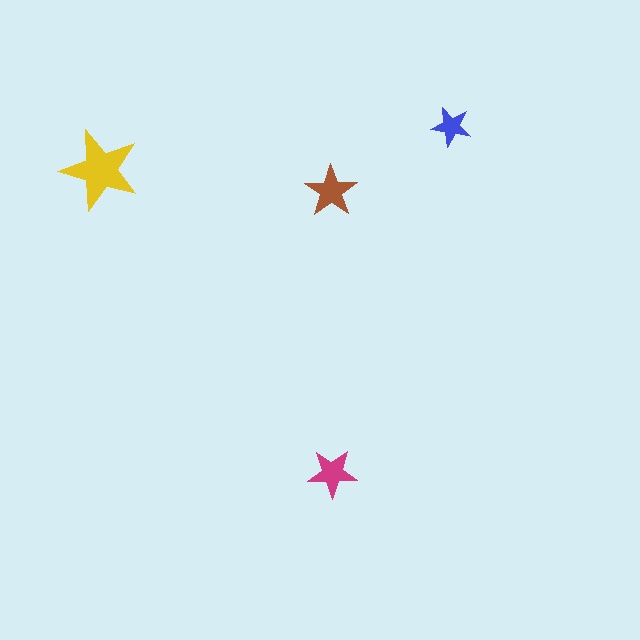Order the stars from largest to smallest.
the yellow one, the brown one, the magenta one, the blue one.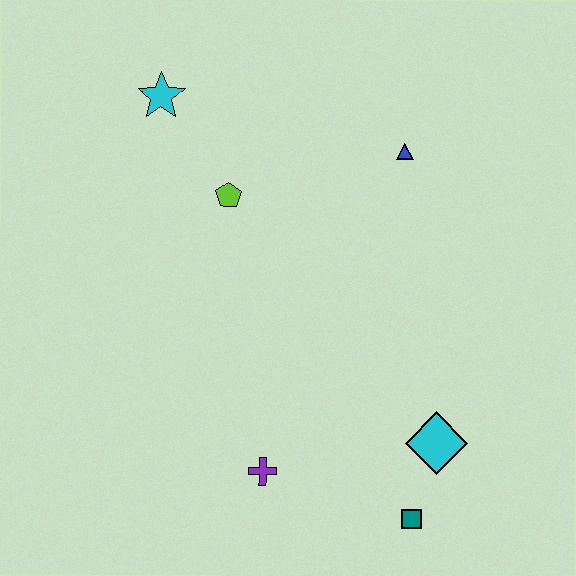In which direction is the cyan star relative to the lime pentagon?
The cyan star is above the lime pentagon.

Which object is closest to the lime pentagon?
The cyan star is closest to the lime pentagon.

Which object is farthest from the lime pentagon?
The teal square is farthest from the lime pentagon.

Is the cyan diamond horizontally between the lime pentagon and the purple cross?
No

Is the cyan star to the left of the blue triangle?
Yes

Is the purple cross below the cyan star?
Yes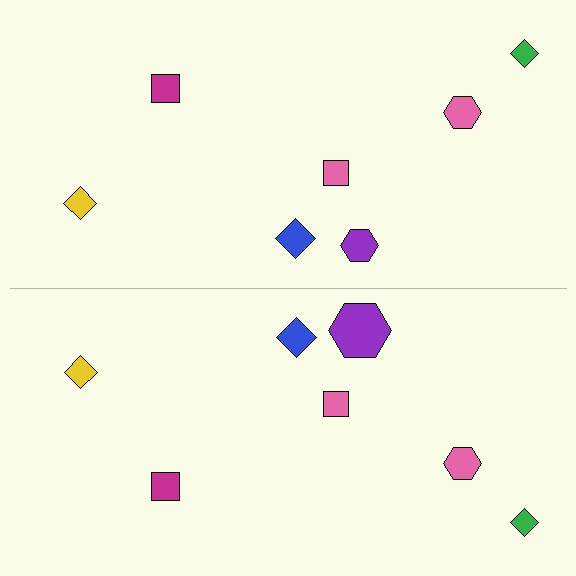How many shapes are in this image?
There are 14 shapes in this image.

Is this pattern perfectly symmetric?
No, the pattern is not perfectly symmetric. The purple hexagon on the bottom side has a different size than its mirror counterpart.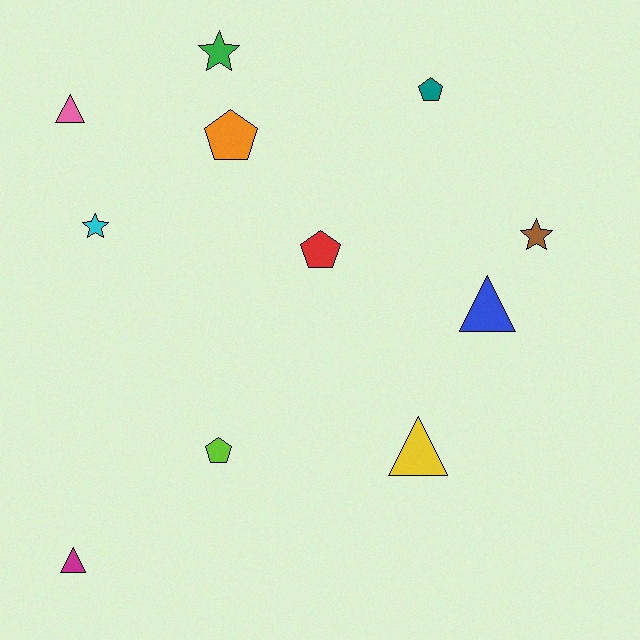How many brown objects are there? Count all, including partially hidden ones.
There is 1 brown object.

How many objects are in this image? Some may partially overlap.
There are 11 objects.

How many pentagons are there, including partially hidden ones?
There are 4 pentagons.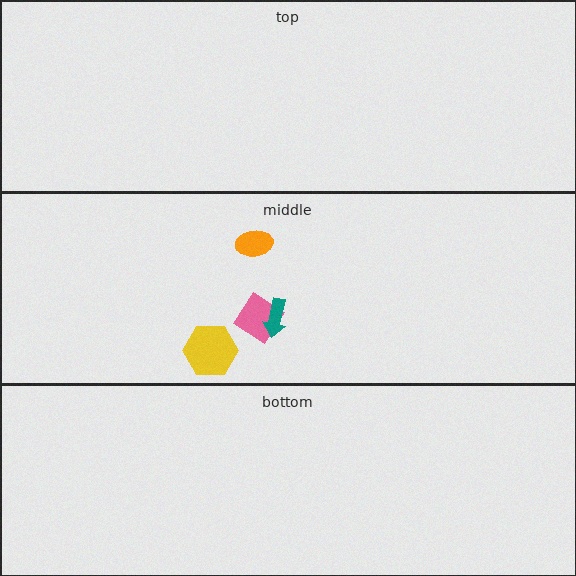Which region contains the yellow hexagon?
The middle region.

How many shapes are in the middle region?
4.